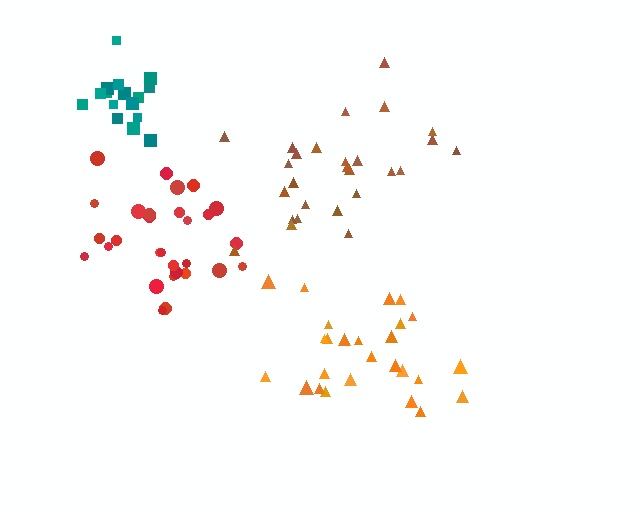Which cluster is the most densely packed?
Teal.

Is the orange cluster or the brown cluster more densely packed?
Orange.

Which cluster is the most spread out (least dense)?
Brown.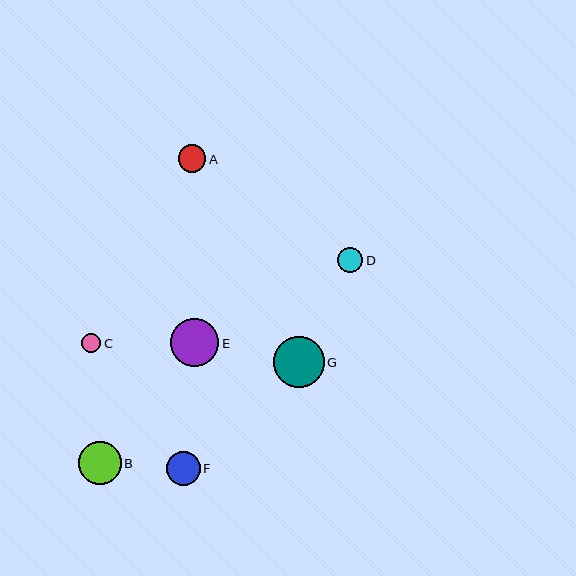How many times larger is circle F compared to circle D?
Circle F is approximately 1.4 times the size of circle D.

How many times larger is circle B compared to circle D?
Circle B is approximately 1.7 times the size of circle D.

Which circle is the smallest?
Circle C is the smallest with a size of approximately 19 pixels.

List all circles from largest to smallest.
From largest to smallest: G, E, B, F, A, D, C.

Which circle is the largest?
Circle G is the largest with a size of approximately 50 pixels.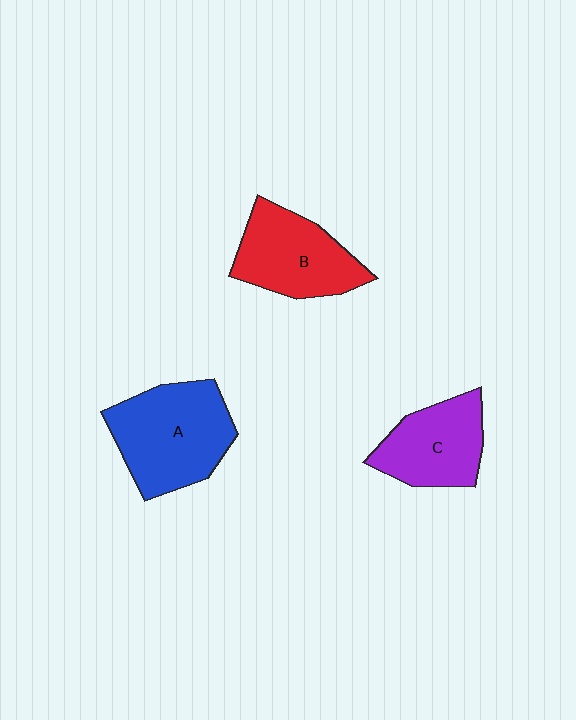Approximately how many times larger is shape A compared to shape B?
Approximately 1.2 times.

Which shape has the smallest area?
Shape C (purple).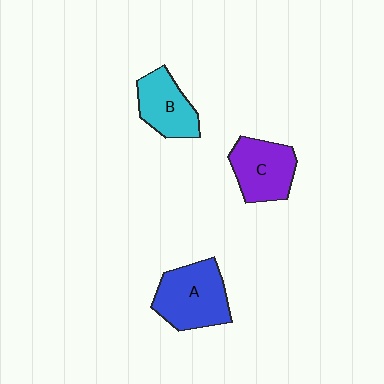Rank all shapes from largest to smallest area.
From largest to smallest: A (blue), C (purple), B (cyan).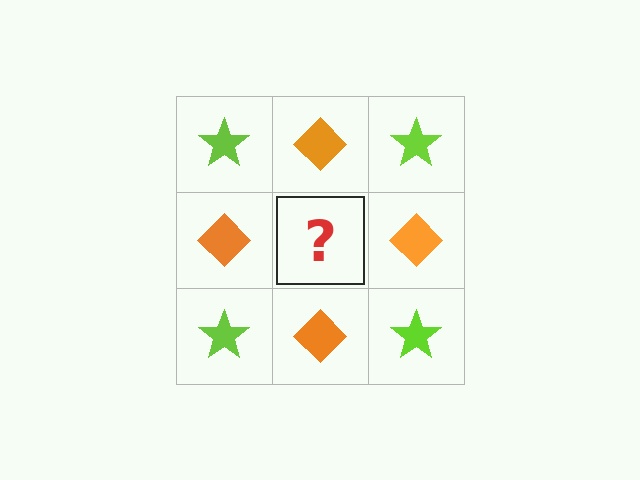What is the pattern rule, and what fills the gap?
The rule is that it alternates lime star and orange diamond in a checkerboard pattern. The gap should be filled with a lime star.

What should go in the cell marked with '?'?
The missing cell should contain a lime star.